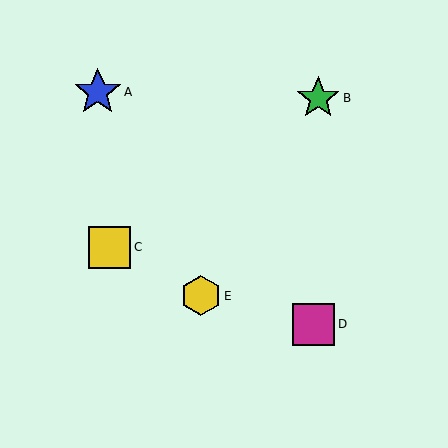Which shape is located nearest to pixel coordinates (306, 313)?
The magenta square (labeled D) at (313, 324) is nearest to that location.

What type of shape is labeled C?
Shape C is a yellow square.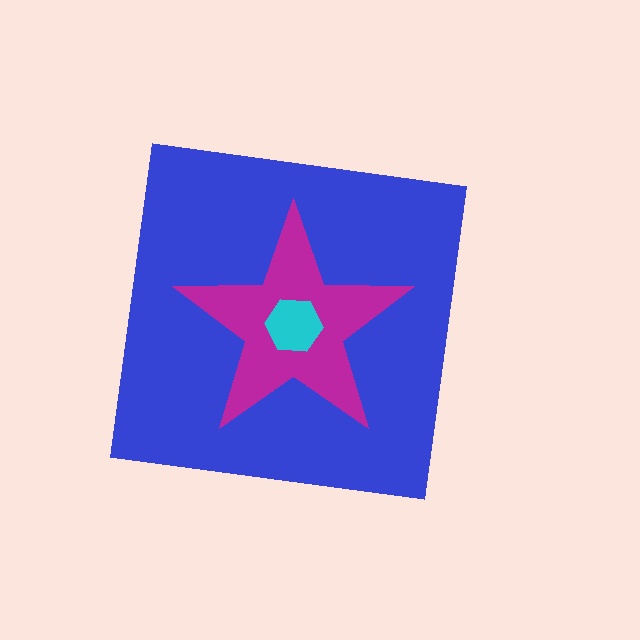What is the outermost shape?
The blue square.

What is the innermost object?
The cyan hexagon.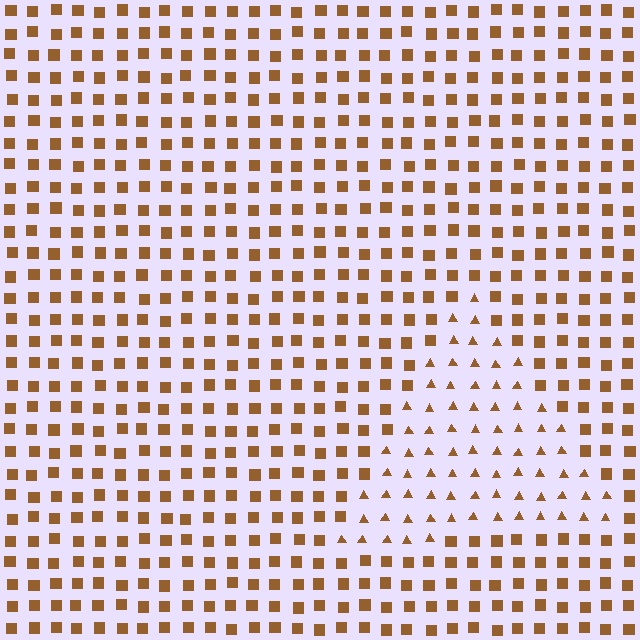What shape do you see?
I see a triangle.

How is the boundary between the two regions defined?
The boundary is defined by a change in element shape: triangles inside vs. squares outside. All elements share the same color and spacing.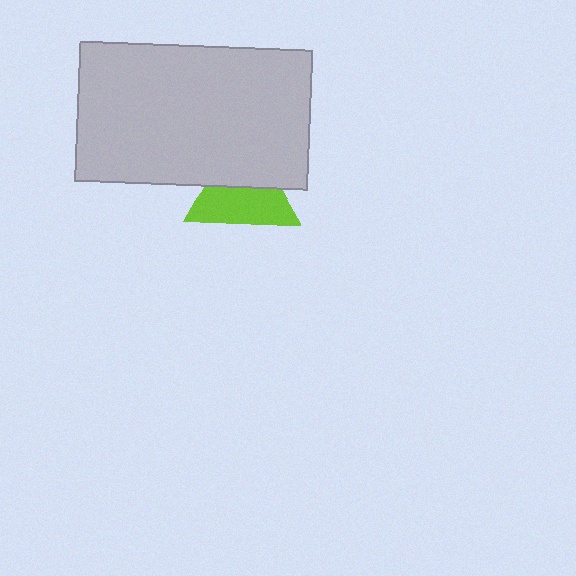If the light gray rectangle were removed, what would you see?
You would see the complete lime triangle.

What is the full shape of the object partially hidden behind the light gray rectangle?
The partially hidden object is a lime triangle.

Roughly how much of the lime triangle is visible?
About half of it is visible (roughly 57%).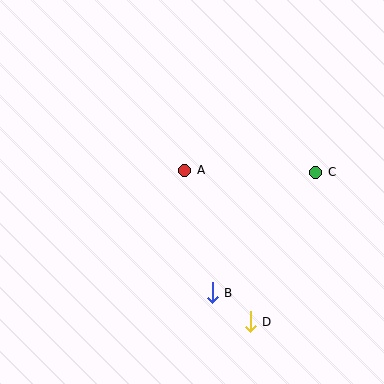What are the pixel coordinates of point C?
Point C is at (316, 172).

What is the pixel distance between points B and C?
The distance between B and C is 159 pixels.